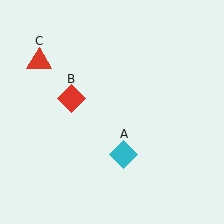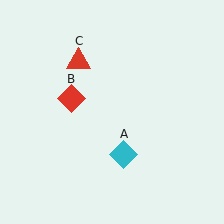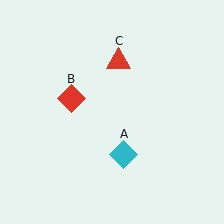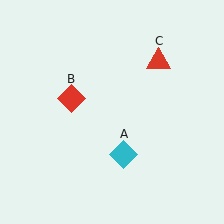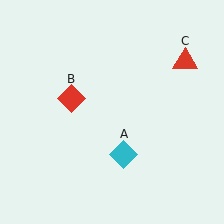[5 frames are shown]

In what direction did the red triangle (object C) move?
The red triangle (object C) moved right.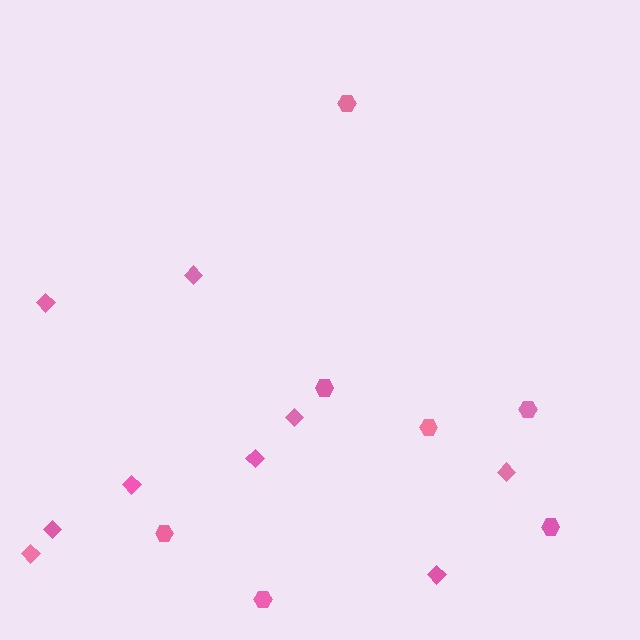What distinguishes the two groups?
There are 2 groups: one group of hexagons (7) and one group of diamonds (9).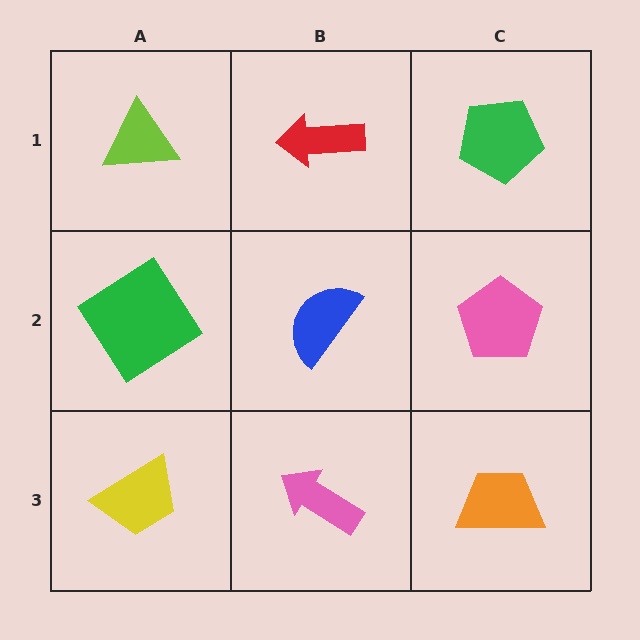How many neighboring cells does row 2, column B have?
4.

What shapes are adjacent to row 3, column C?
A pink pentagon (row 2, column C), a pink arrow (row 3, column B).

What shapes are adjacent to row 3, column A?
A green diamond (row 2, column A), a pink arrow (row 3, column B).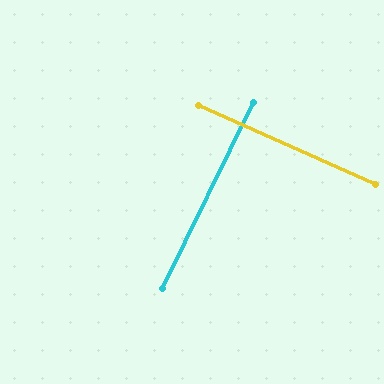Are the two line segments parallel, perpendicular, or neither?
Perpendicular — they meet at approximately 88°.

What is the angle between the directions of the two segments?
Approximately 88 degrees.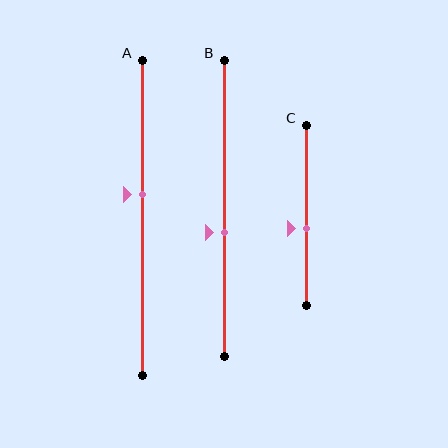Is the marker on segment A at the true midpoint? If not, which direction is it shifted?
No, the marker on segment A is shifted upward by about 8% of the segment length.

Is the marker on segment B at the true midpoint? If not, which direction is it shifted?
No, the marker on segment B is shifted downward by about 8% of the segment length.